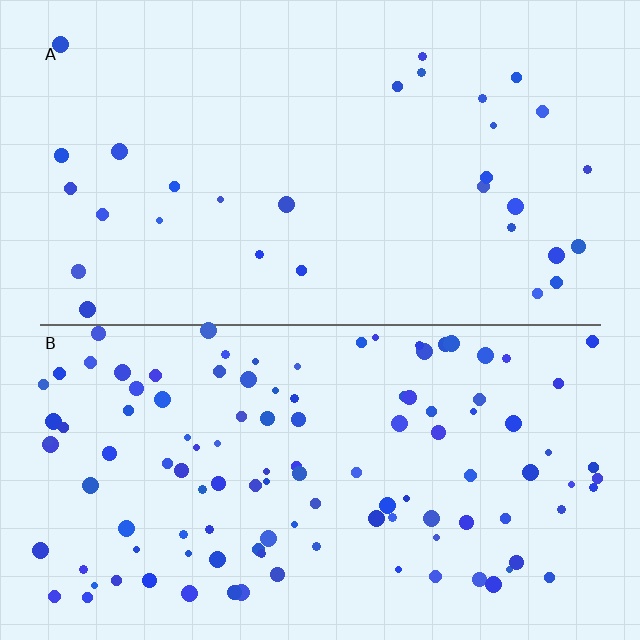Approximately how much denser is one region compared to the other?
Approximately 3.7× — region B over region A.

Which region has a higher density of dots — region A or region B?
B (the bottom).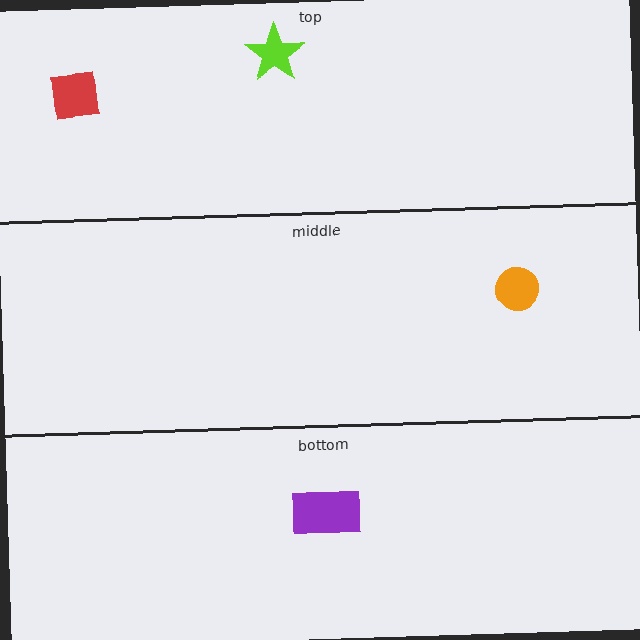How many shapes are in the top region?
2.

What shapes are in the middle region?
The orange circle.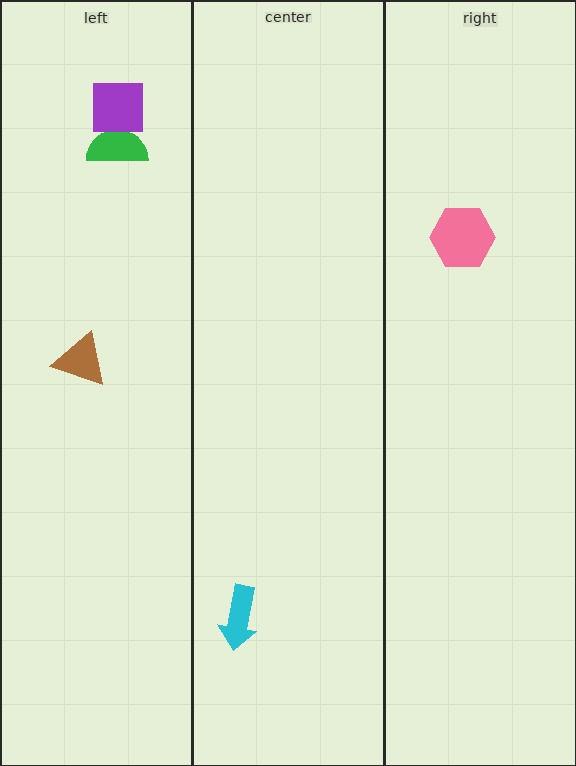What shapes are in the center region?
The cyan arrow.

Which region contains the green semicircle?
The left region.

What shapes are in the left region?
The brown triangle, the green semicircle, the purple square.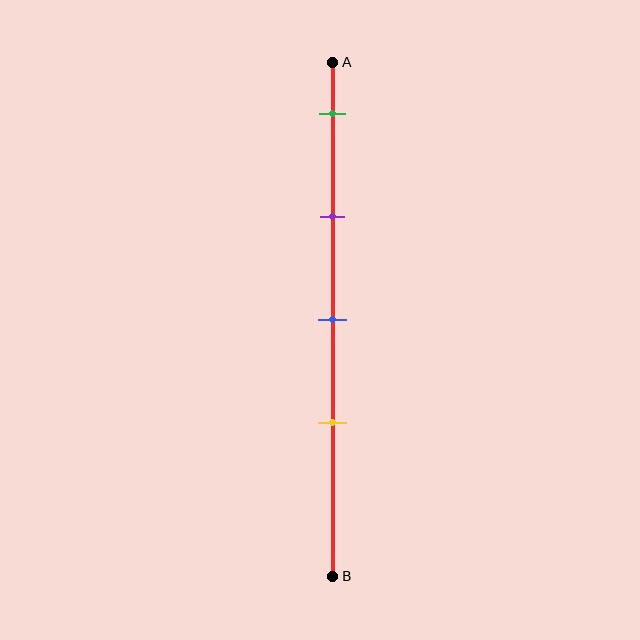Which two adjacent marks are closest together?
The blue and yellow marks are the closest adjacent pair.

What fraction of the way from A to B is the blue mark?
The blue mark is approximately 50% (0.5) of the way from A to B.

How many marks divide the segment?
There are 4 marks dividing the segment.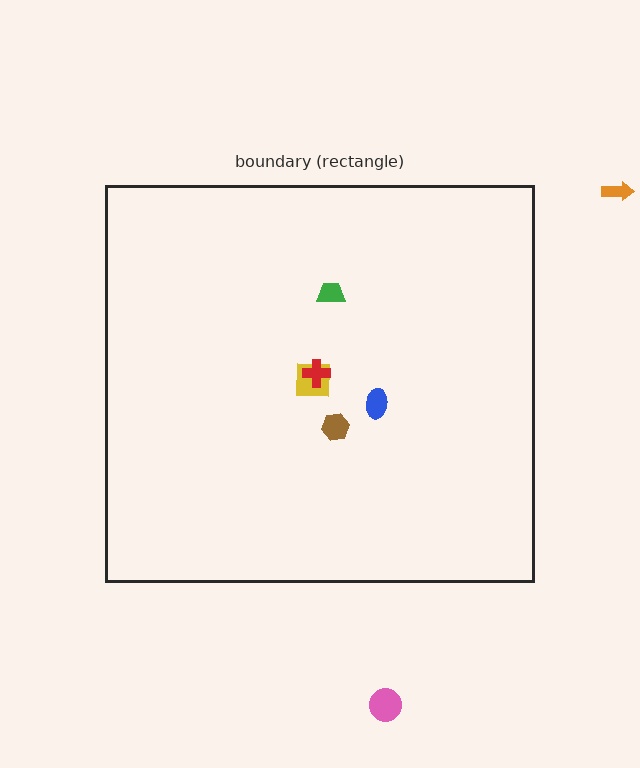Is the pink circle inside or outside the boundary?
Outside.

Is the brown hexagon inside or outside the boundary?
Inside.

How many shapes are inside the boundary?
5 inside, 2 outside.